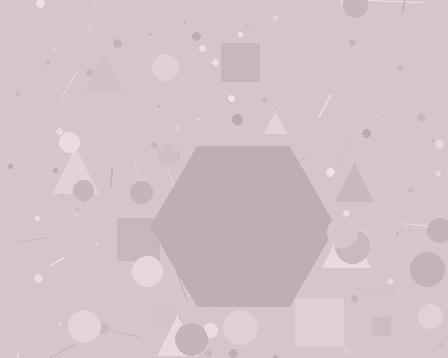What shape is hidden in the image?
A hexagon is hidden in the image.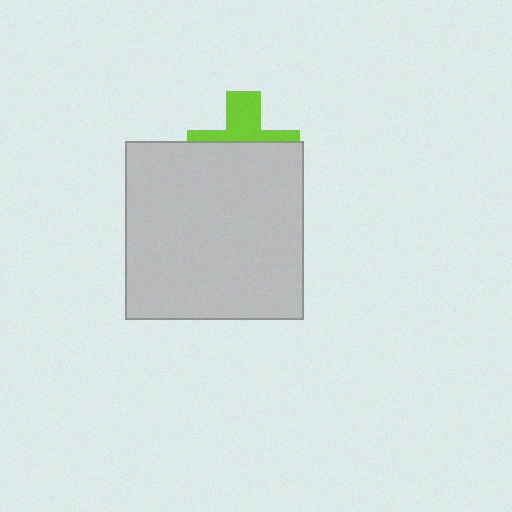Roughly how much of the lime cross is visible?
A small part of it is visible (roughly 40%).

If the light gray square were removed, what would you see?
You would see the complete lime cross.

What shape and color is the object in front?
The object in front is a light gray square.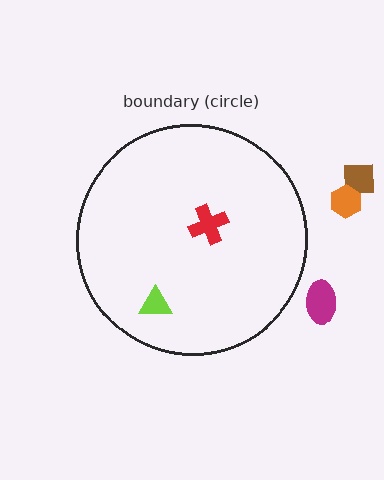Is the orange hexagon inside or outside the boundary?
Outside.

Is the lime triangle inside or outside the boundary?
Inside.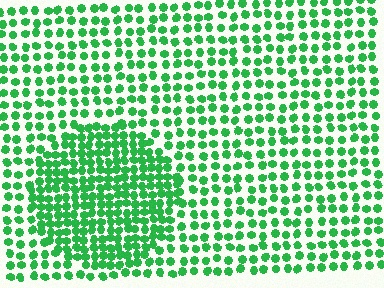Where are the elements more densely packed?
The elements are more densely packed inside the circle boundary.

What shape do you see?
I see a circle.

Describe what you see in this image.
The image contains small green elements arranged at two different densities. A circle-shaped region is visible where the elements are more densely packed than the surrounding area.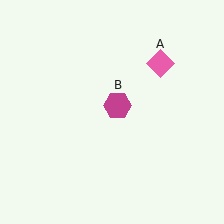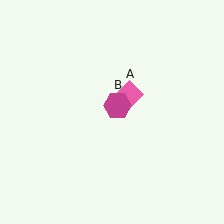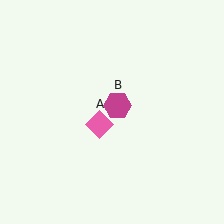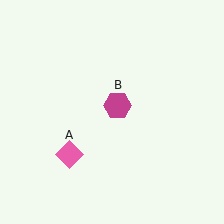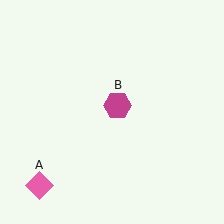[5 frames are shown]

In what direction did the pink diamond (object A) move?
The pink diamond (object A) moved down and to the left.